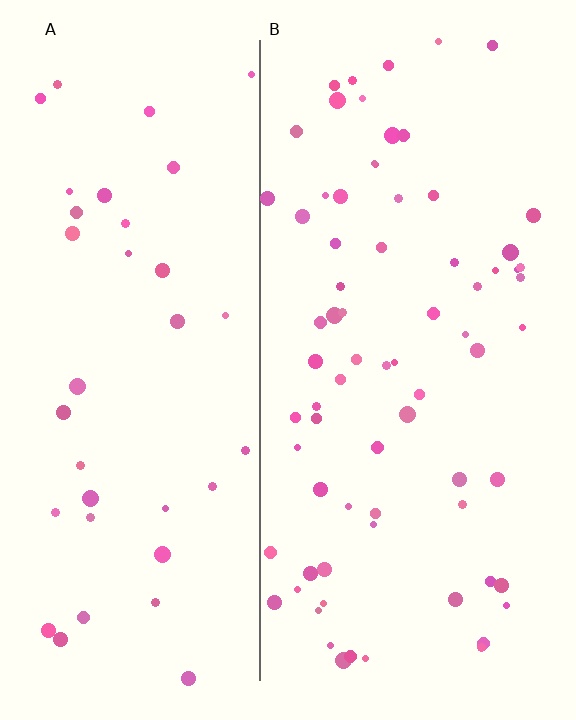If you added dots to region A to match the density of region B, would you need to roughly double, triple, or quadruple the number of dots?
Approximately double.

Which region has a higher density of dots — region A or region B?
B (the right).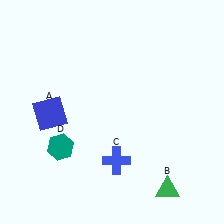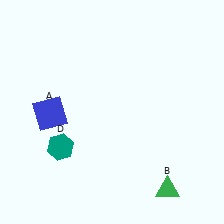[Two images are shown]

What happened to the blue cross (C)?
The blue cross (C) was removed in Image 2. It was in the bottom-right area of Image 1.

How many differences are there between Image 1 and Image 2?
There is 1 difference between the two images.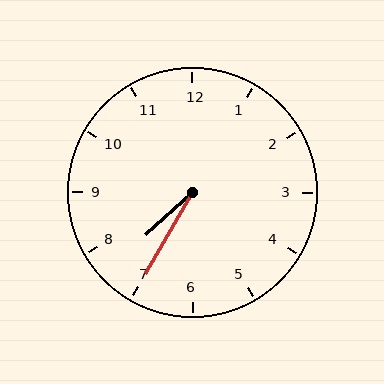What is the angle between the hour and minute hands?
Approximately 18 degrees.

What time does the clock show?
7:35.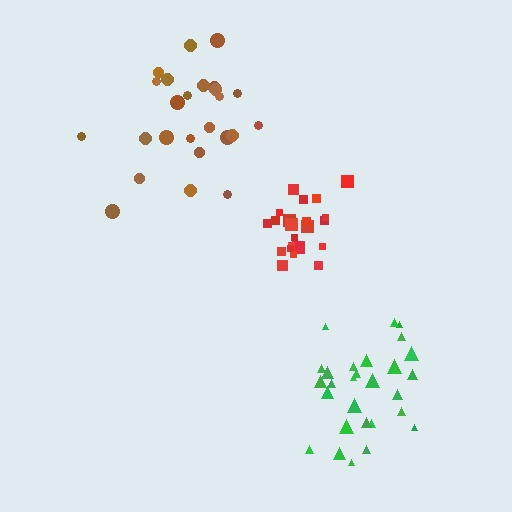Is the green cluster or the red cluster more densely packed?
Red.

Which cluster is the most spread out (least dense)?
Brown.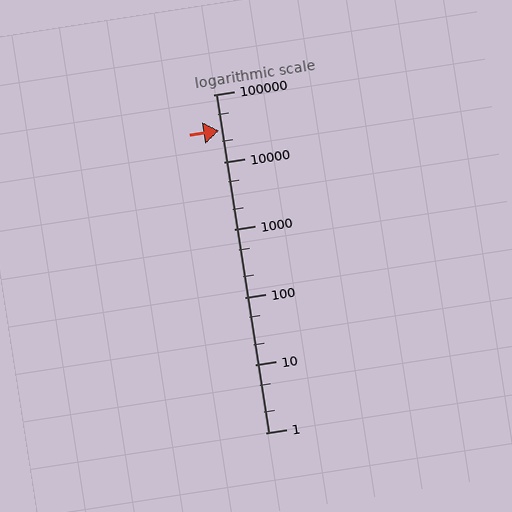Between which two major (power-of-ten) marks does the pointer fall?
The pointer is between 10000 and 100000.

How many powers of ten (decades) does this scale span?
The scale spans 5 decades, from 1 to 100000.